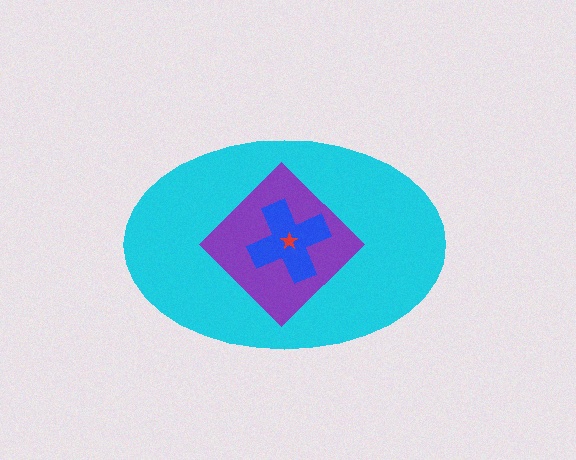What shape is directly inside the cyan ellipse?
The purple diamond.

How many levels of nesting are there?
4.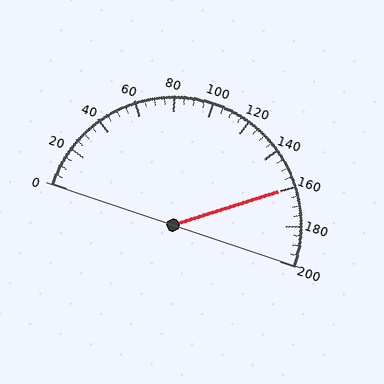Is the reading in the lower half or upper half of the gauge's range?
The reading is in the upper half of the range (0 to 200).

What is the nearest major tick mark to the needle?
The nearest major tick mark is 160.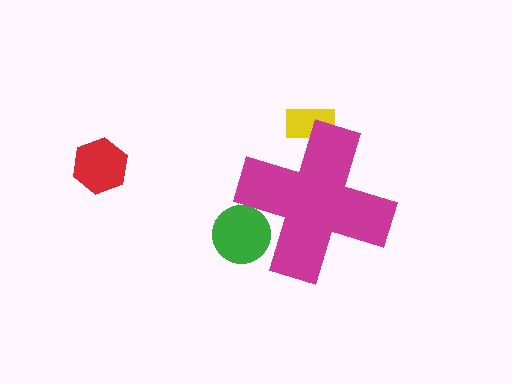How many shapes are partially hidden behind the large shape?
3 shapes are partially hidden.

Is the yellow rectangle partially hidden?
Yes, the yellow rectangle is partially hidden behind the magenta cross.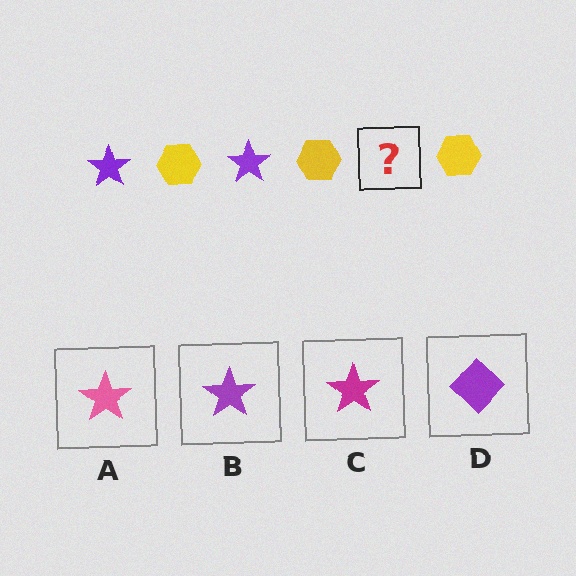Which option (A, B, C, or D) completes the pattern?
B.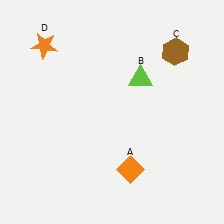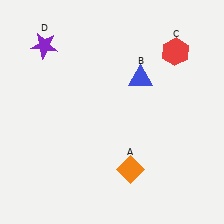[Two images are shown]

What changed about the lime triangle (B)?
In Image 1, B is lime. In Image 2, it changed to blue.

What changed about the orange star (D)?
In Image 1, D is orange. In Image 2, it changed to purple.